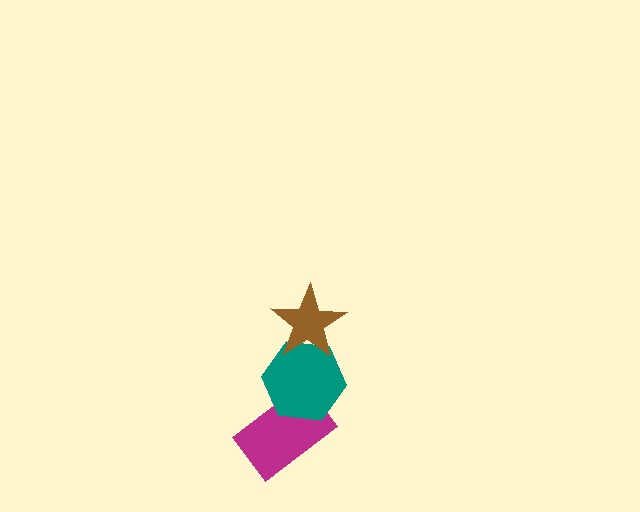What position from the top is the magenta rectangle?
The magenta rectangle is 3rd from the top.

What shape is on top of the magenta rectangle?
The teal hexagon is on top of the magenta rectangle.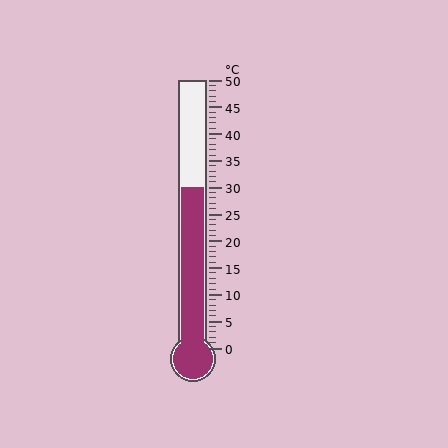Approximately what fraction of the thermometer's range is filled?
The thermometer is filled to approximately 60% of its range.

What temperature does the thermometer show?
The thermometer shows approximately 30°C.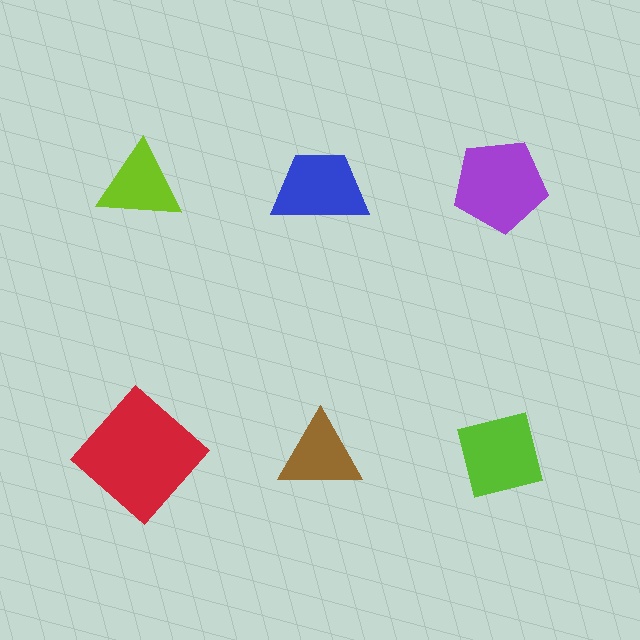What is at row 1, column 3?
A purple pentagon.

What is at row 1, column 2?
A blue trapezoid.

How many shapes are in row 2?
3 shapes.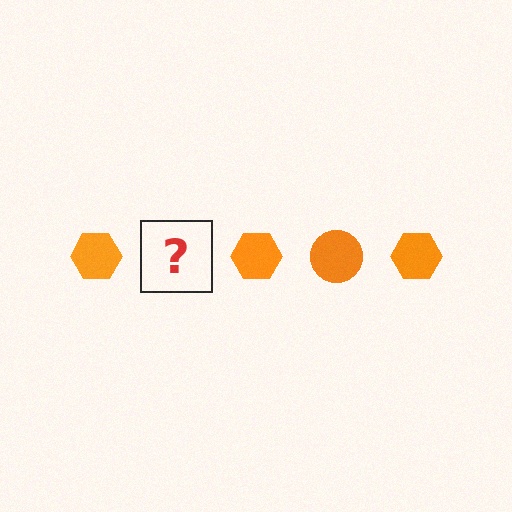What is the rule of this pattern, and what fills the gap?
The rule is that the pattern cycles through hexagon, circle shapes in orange. The gap should be filled with an orange circle.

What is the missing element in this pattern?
The missing element is an orange circle.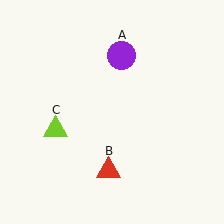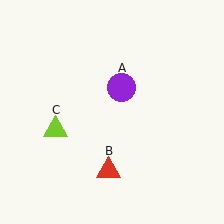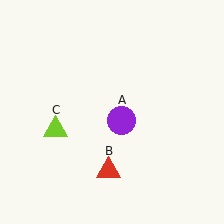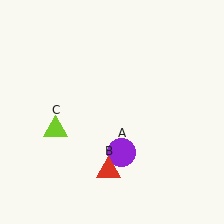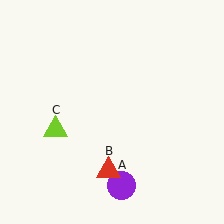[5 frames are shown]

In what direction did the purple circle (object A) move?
The purple circle (object A) moved down.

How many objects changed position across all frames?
1 object changed position: purple circle (object A).